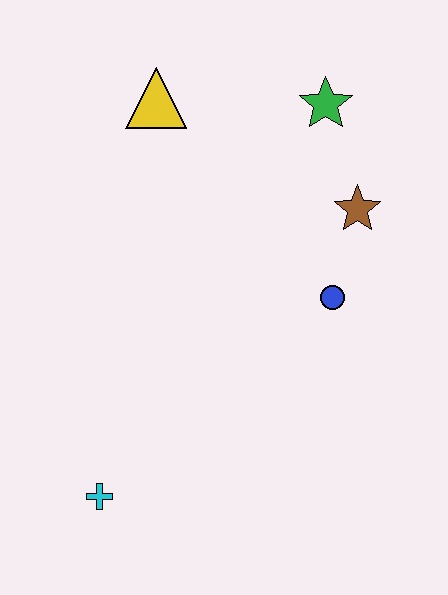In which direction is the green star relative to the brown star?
The green star is above the brown star.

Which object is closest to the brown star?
The blue circle is closest to the brown star.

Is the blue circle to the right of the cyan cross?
Yes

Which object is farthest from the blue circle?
The cyan cross is farthest from the blue circle.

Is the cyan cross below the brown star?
Yes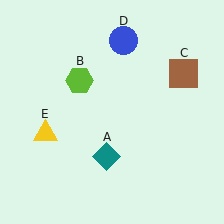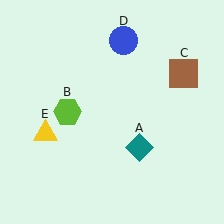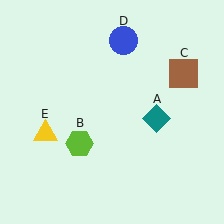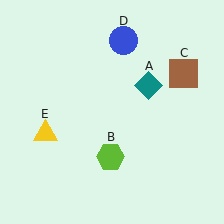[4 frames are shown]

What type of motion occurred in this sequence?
The teal diamond (object A), lime hexagon (object B) rotated counterclockwise around the center of the scene.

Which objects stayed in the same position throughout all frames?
Brown square (object C) and blue circle (object D) and yellow triangle (object E) remained stationary.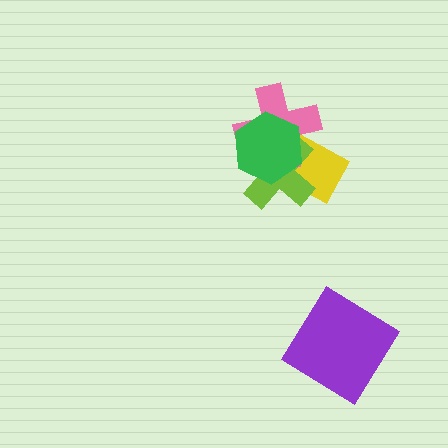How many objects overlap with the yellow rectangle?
3 objects overlap with the yellow rectangle.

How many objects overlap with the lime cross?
3 objects overlap with the lime cross.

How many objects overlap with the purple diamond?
0 objects overlap with the purple diamond.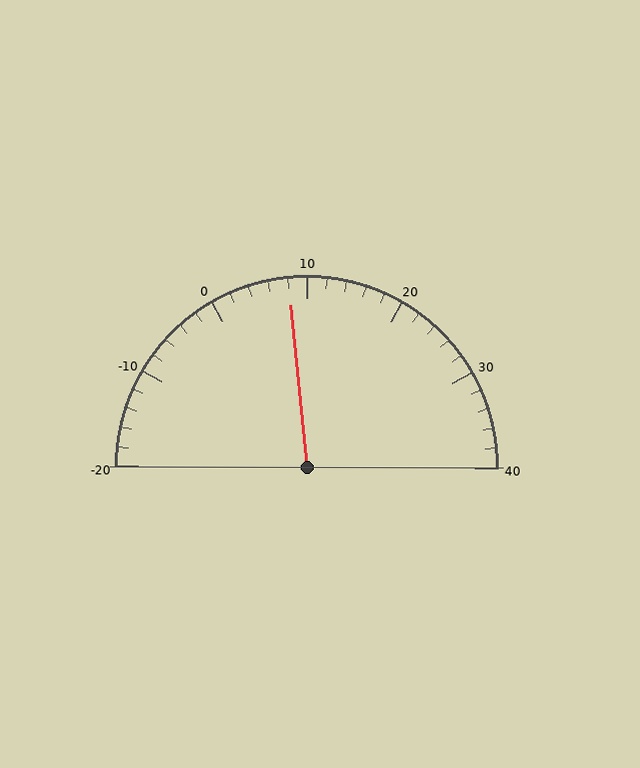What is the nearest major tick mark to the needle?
The nearest major tick mark is 10.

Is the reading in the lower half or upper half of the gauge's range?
The reading is in the lower half of the range (-20 to 40).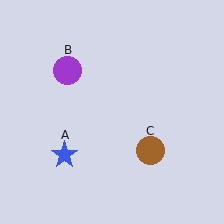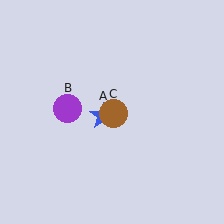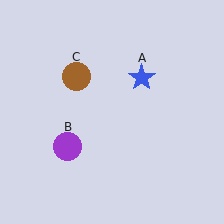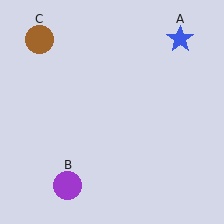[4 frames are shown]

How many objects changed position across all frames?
3 objects changed position: blue star (object A), purple circle (object B), brown circle (object C).